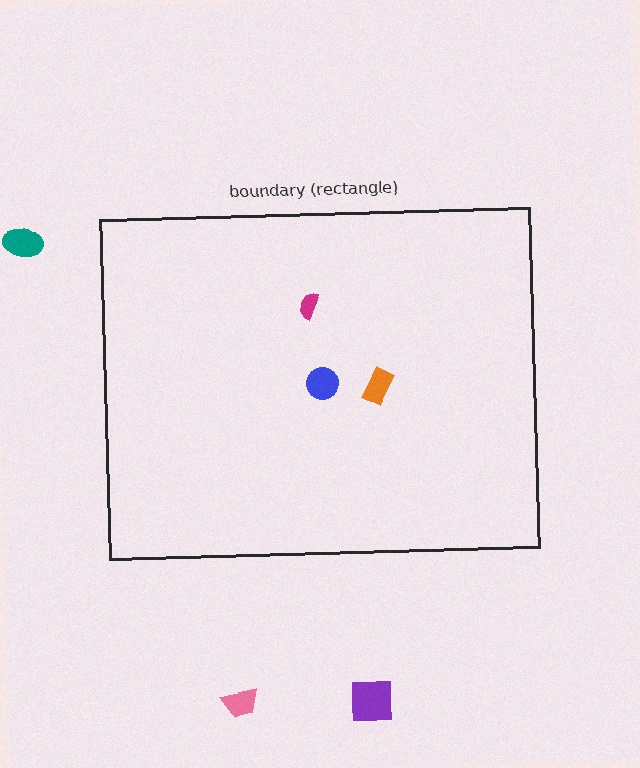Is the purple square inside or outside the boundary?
Outside.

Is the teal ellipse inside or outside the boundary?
Outside.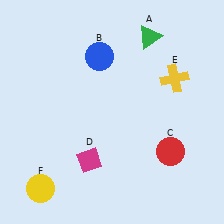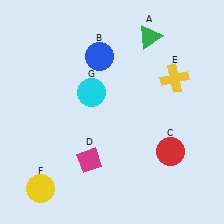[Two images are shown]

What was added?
A cyan circle (G) was added in Image 2.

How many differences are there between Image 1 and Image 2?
There is 1 difference between the two images.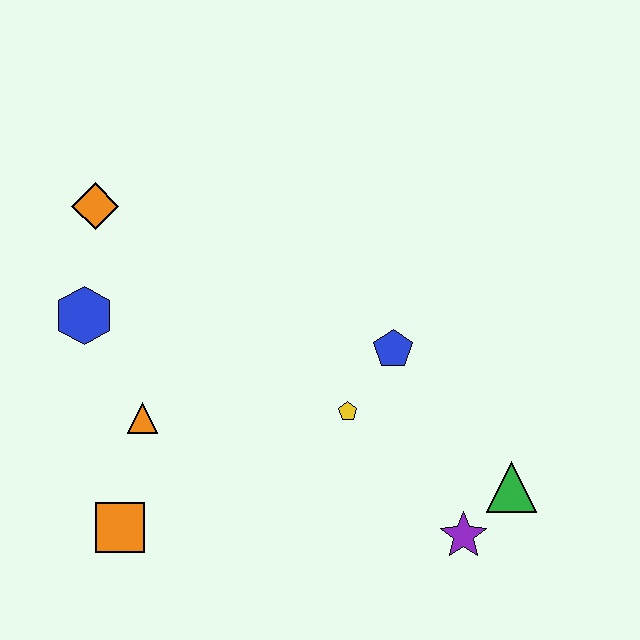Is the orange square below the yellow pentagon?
Yes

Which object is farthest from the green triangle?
The orange diamond is farthest from the green triangle.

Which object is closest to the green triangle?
The purple star is closest to the green triangle.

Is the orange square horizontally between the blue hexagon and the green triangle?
Yes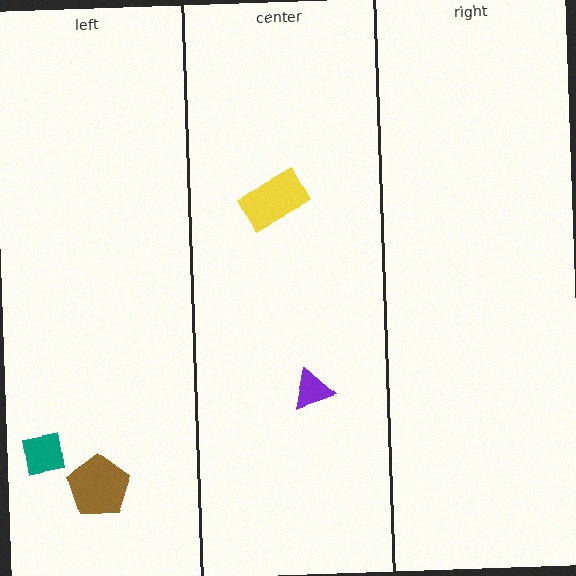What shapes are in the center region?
The purple triangle, the yellow rectangle.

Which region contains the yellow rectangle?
The center region.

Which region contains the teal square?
The left region.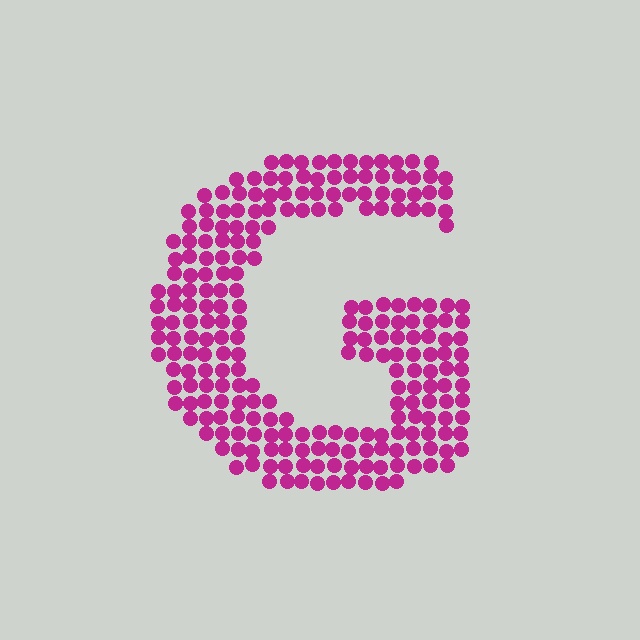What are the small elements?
The small elements are circles.